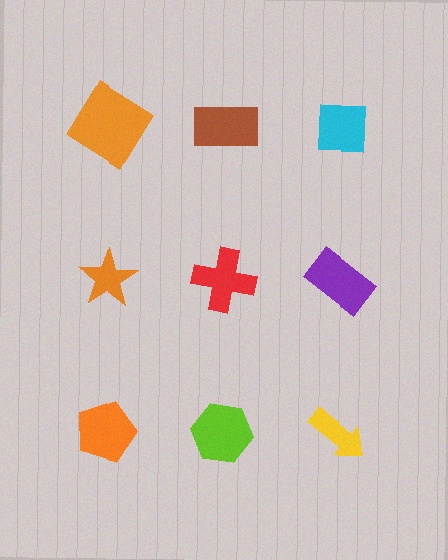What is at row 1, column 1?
An orange diamond.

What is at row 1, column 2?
A brown rectangle.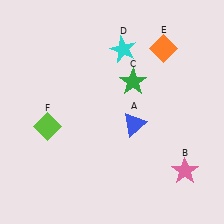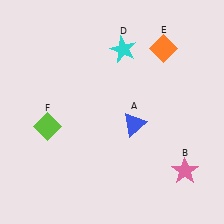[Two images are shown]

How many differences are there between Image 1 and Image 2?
There is 1 difference between the two images.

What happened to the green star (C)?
The green star (C) was removed in Image 2. It was in the top-right area of Image 1.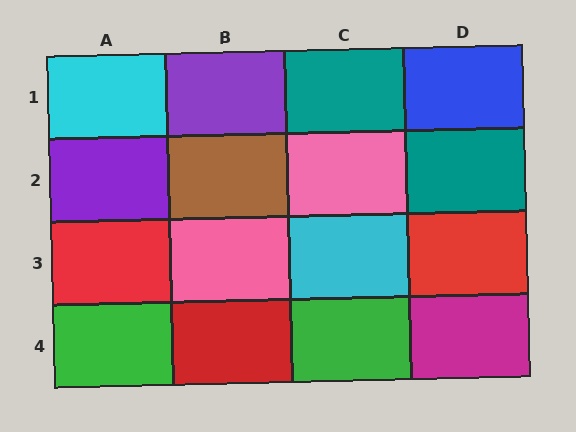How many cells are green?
2 cells are green.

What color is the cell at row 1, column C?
Teal.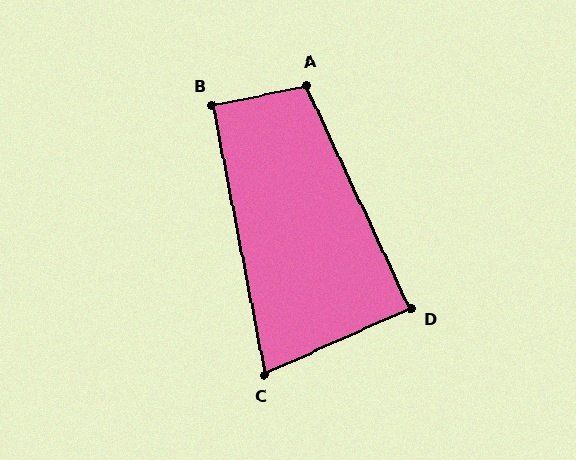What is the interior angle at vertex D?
Approximately 89 degrees (approximately right).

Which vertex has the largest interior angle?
A, at approximately 103 degrees.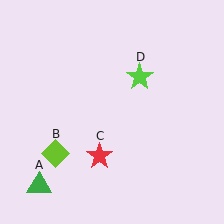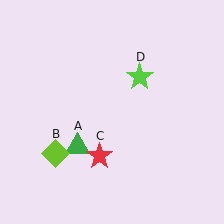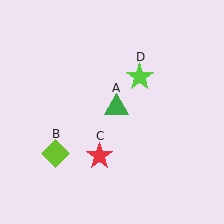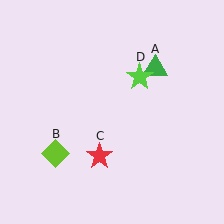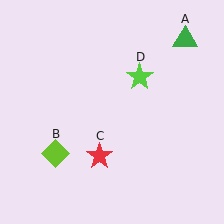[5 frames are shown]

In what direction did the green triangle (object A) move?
The green triangle (object A) moved up and to the right.